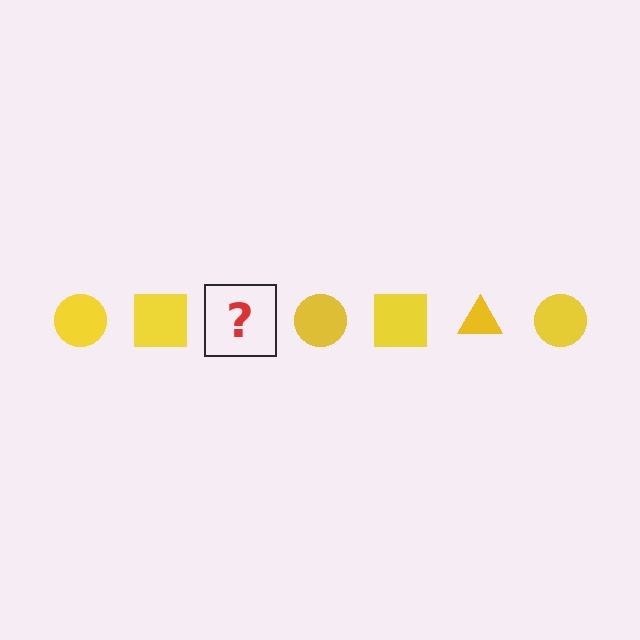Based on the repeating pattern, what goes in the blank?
The blank should be a yellow triangle.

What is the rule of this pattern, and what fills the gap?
The rule is that the pattern cycles through circle, square, triangle shapes in yellow. The gap should be filled with a yellow triangle.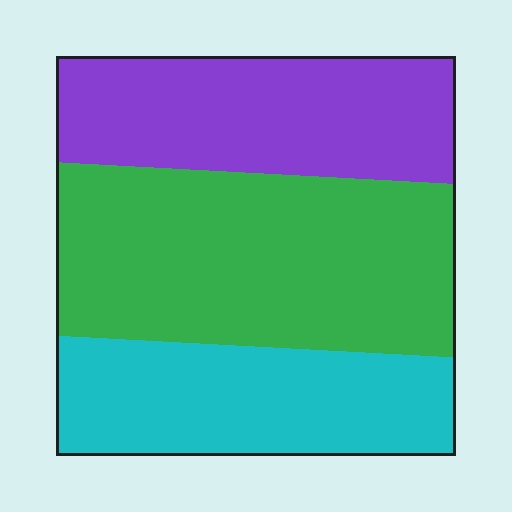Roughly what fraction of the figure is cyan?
Cyan covers roughly 25% of the figure.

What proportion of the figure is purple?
Purple covers 29% of the figure.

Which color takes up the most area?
Green, at roughly 45%.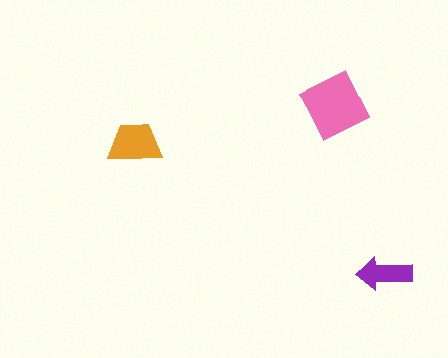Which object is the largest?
The pink diamond.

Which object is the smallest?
The purple arrow.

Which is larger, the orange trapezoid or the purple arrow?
The orange trapezoid.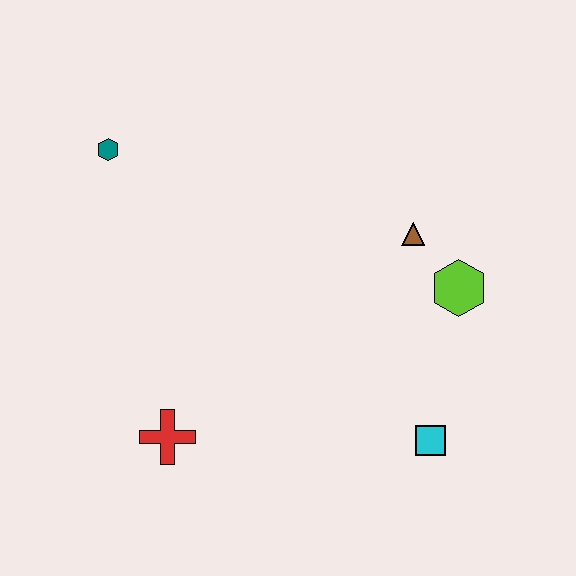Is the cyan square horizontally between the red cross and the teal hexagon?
No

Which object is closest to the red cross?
The cyan square is closest to the red cross.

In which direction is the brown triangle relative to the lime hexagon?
The brown triangle is above the lime hexagon.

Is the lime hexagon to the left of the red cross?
No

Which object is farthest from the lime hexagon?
The teal hexagon is farthest from the lime hexagon.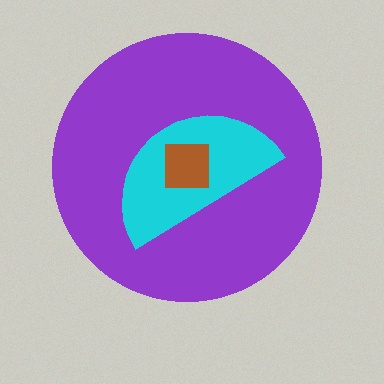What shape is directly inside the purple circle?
The cyan semicircle.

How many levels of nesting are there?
3.